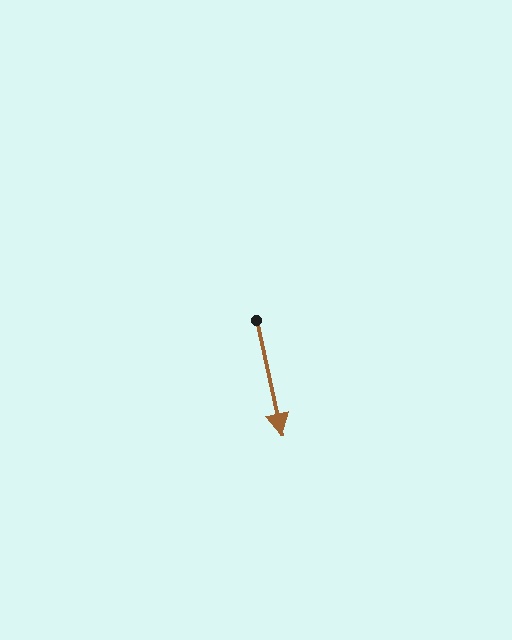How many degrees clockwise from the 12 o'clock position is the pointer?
Approximately 168 degrees.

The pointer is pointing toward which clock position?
Roughly 6 o'clock.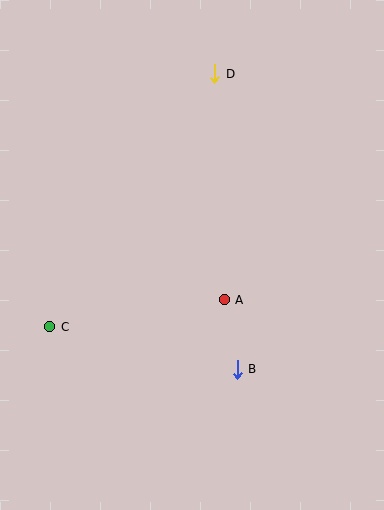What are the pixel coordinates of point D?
Point D is at (215, 74).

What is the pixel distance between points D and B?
The distance between D and B is 296 pixels.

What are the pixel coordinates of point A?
Point A is at (224, 300).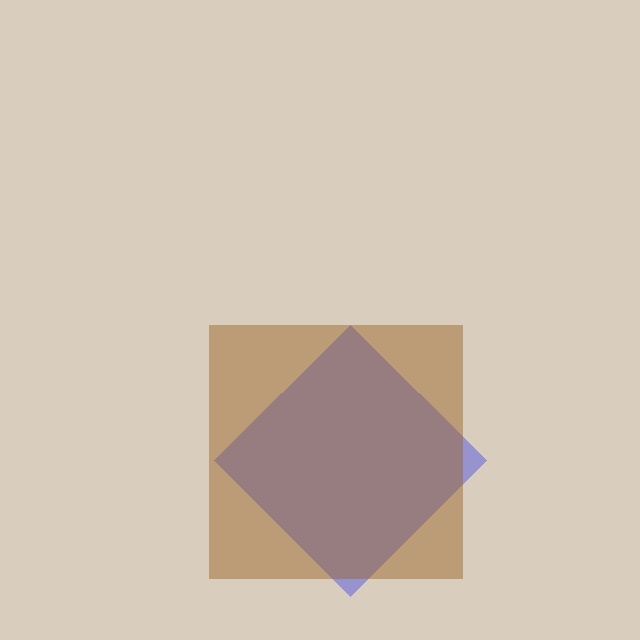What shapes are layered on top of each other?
The layered shapes are: a blue diamond, a brown square.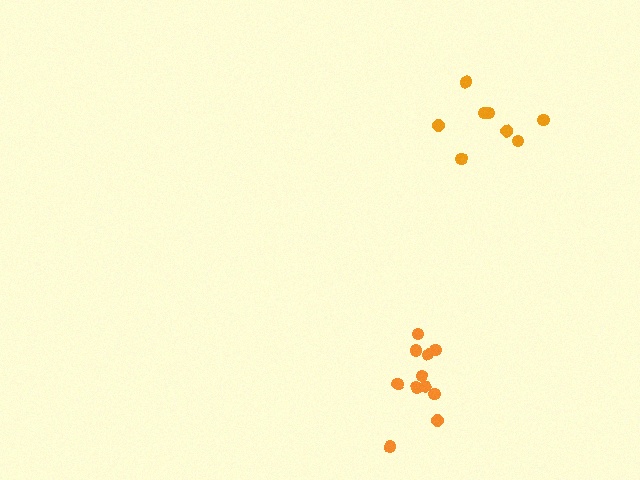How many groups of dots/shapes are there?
There are 2 groups.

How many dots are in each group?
Group 1: 11 dots, Group 2: 8 dots (19 total).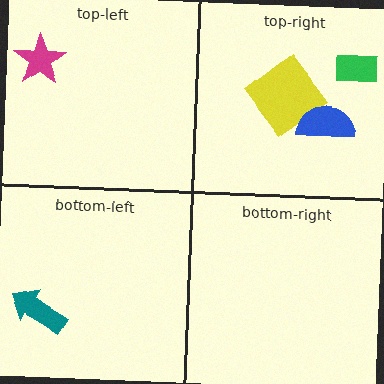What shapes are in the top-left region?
The magenta star.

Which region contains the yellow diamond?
The top-right region.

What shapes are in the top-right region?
The green rectangle, the yellow diamond, the blue semicircle.